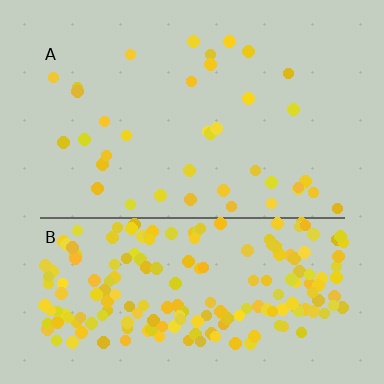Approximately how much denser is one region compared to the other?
Approximately 5.5× — region B over region A.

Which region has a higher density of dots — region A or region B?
B (the bottom).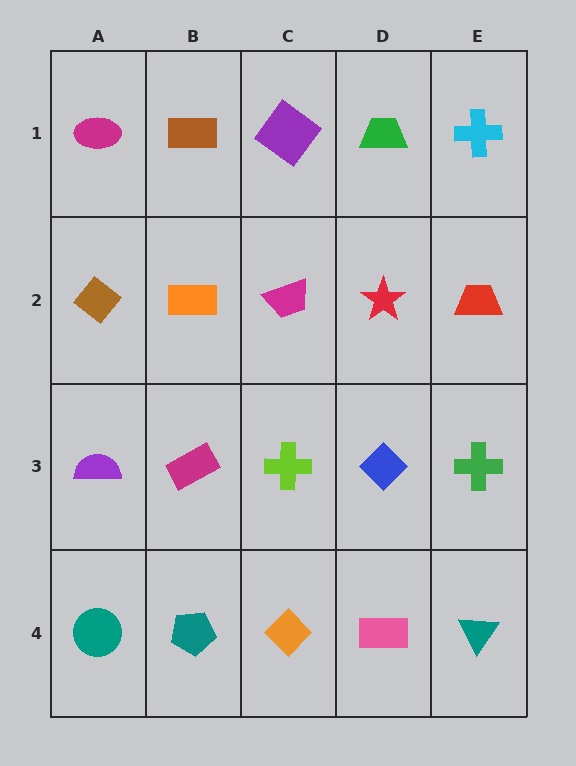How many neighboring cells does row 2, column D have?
4.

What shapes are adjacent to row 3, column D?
A red star (row 2, column D), a pink rectangle (row 4, column D), a lime cross (row 3, column C), a green cross (row 3, column E).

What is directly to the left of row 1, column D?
A purple diamond.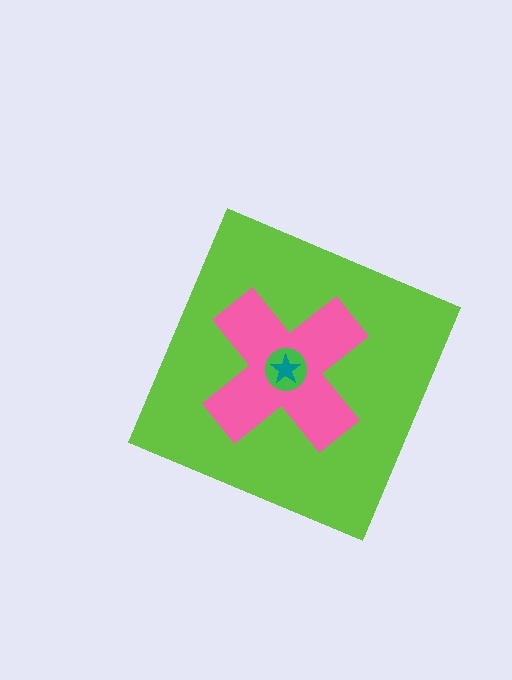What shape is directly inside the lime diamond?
The pink cross.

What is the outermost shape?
The lime diamond.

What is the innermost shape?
The teal star.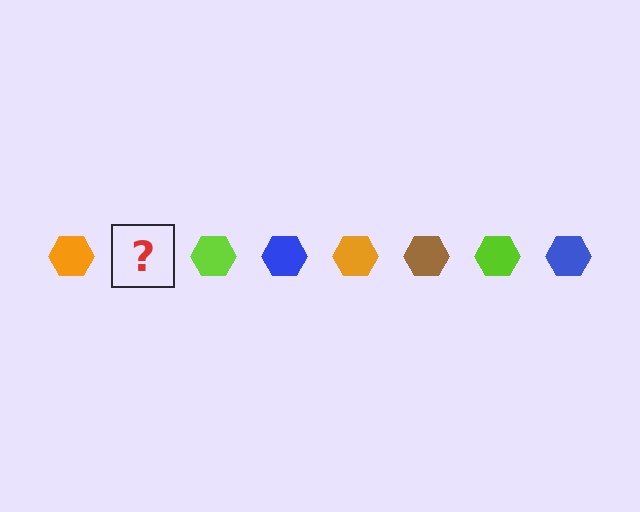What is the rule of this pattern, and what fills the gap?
The rule is that the pattern cycles through orange, brown, lime, blue hexagons. The gap should be filled with a brown hexagon.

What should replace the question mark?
The question mark should be replaced with a brown hexagon.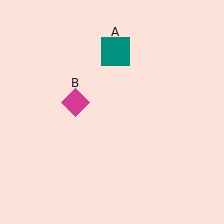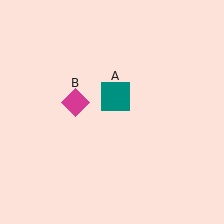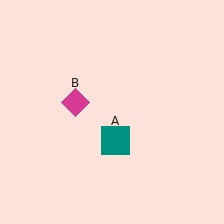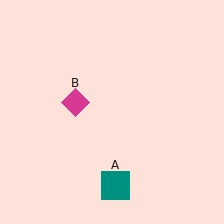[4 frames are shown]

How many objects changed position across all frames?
1 object changed position: teal square (object A).